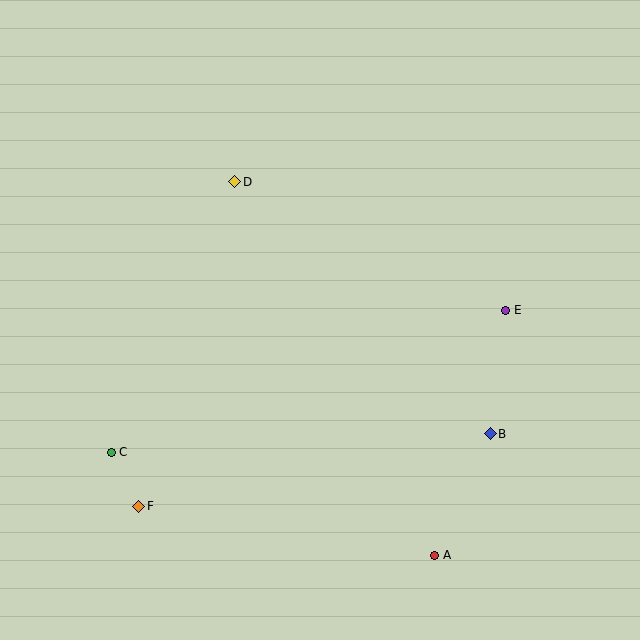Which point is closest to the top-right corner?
Point E is closest to the top-right corner.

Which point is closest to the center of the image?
Point D at (234, 182) is closest to the center.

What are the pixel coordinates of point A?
Point A is at (435, 555).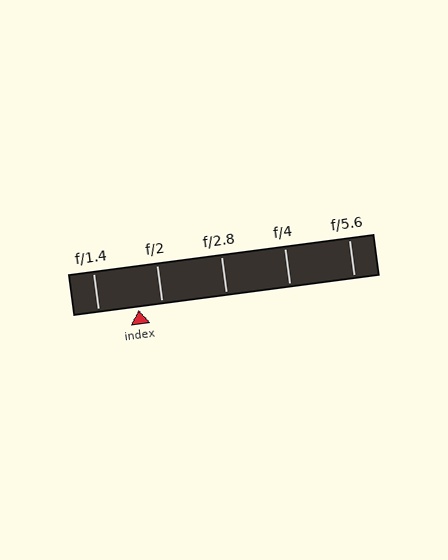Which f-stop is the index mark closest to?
The index mark is closest to f/2.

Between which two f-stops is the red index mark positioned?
The index mark is between f/1.4 and f/2.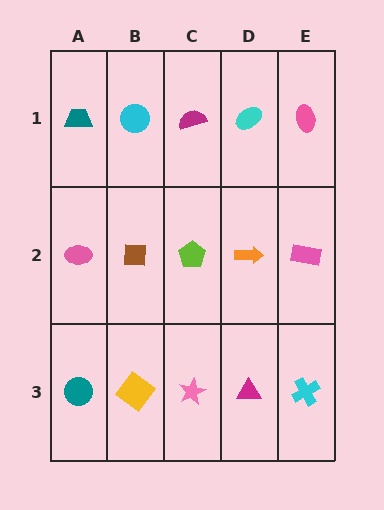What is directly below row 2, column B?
A yellow diamond.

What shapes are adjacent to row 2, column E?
A pink ellipse (row 1, column E), a cyan cross (row 3, column E), an orange arrow (row 2, column D).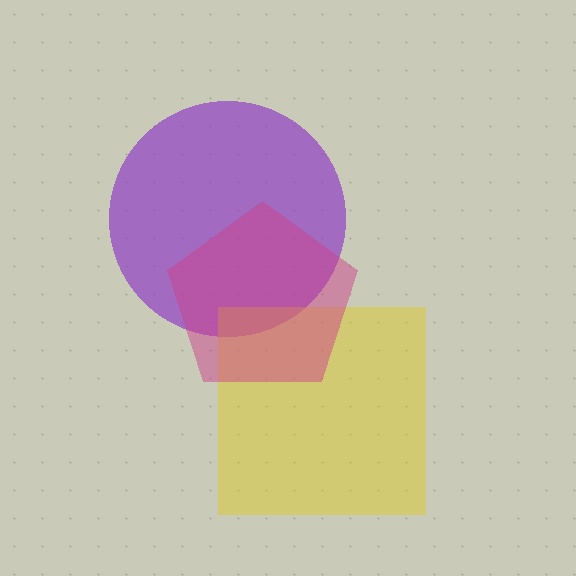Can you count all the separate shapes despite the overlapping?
Yes, there are 3 separate shapes.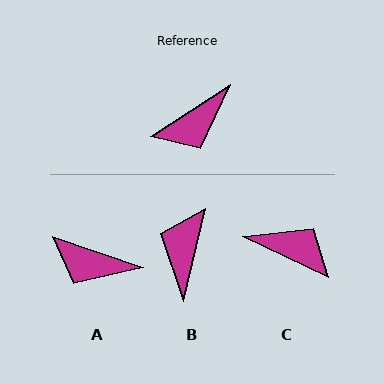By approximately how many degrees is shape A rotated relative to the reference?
Approximately 52 degrees clockwise.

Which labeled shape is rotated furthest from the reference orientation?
B, about 137 degrees away.